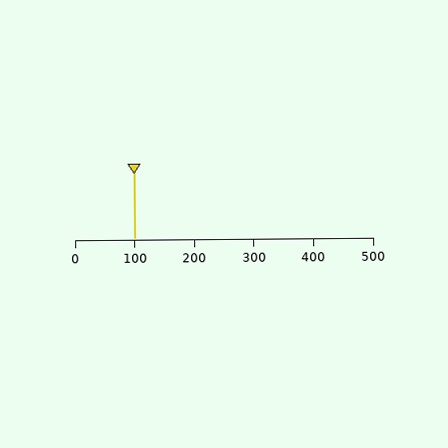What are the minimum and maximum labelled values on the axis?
The axis runs from 0 to 500.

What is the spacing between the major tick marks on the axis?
The major ticks are spaced 100 apart.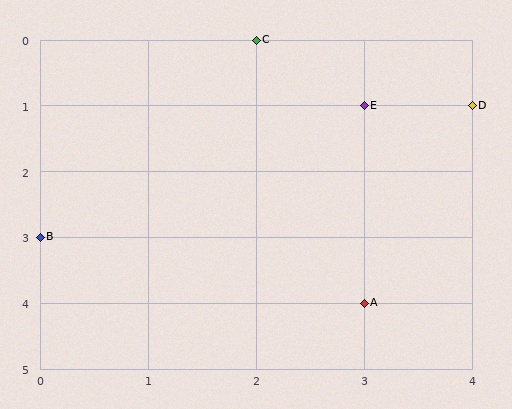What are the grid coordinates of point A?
Point A is at grid coordinates (3, 4).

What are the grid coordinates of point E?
Point E is at grid coordinates (3, 1).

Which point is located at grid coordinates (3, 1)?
Point E is at (3, 1).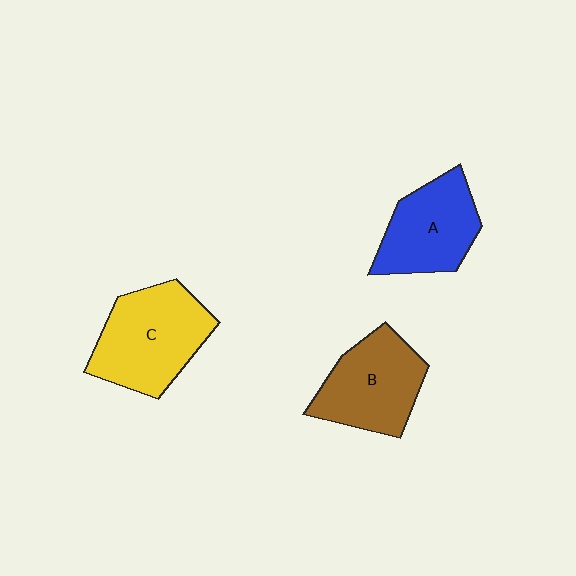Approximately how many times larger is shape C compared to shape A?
Approximately 1.2 times.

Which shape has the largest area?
Shape C (yellow).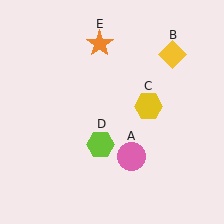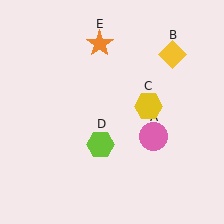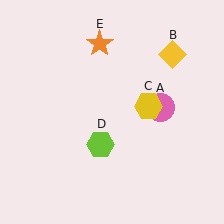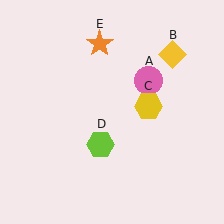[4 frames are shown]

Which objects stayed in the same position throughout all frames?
Yellow diamond (object B) and yellow hexagon (object C) and lime hexagon (object D) and orange star (object E) remained stationary.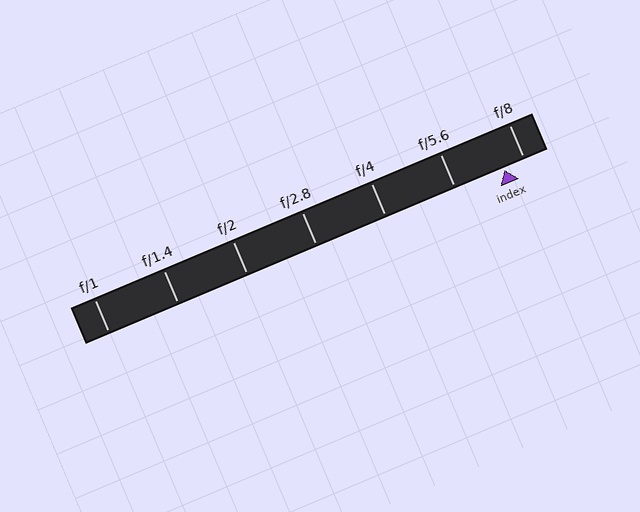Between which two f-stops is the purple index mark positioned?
The index mark is between f/5.6 and f/8.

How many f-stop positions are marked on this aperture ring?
There are 7 f-stop positions marked.